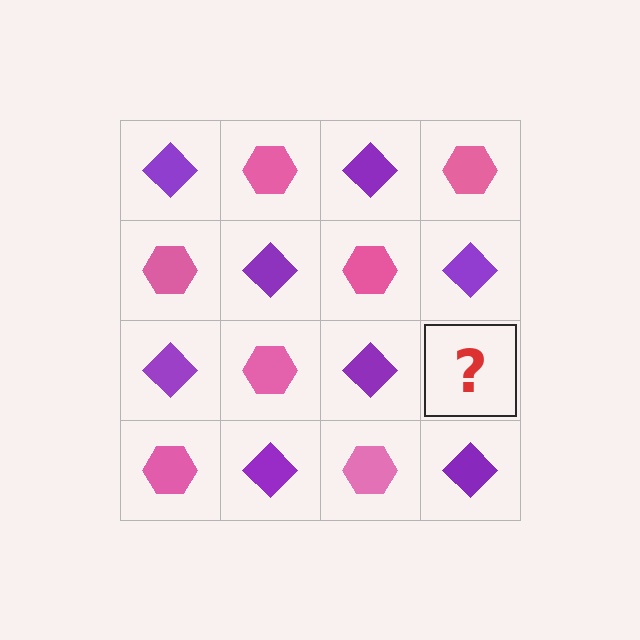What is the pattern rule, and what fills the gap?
The rule is that it alternates purple diamond and pink hexagon in a checkerboard pattern. The gap should be filled with a pink hexagon.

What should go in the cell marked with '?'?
The missing cell should contain a pink hexagon.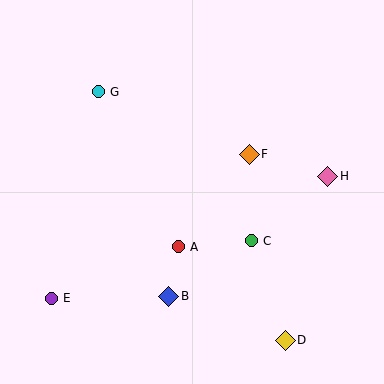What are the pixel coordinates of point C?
Point C is at (251, 241).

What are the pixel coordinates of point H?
Point H is at (328, 176).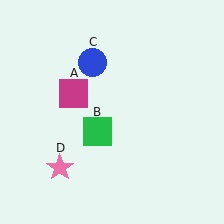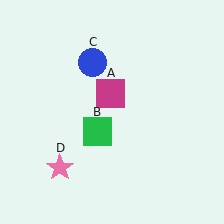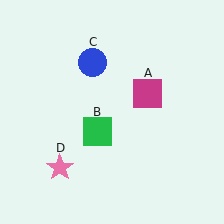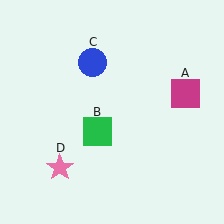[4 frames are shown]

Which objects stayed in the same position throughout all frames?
Green square (object B) and blue circle (object C) and pink star (object D) remained stationary.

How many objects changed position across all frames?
1 object changed position: magenta square (object A).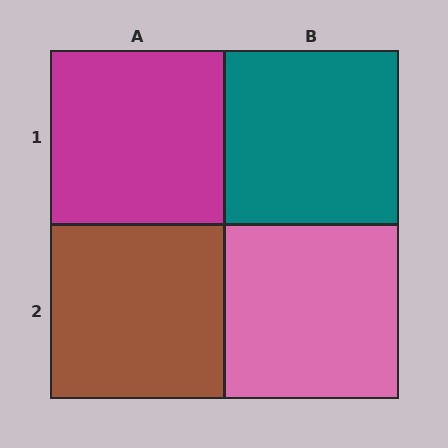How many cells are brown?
1 cell is brown.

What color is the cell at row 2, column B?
Pink.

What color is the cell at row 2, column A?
Brown.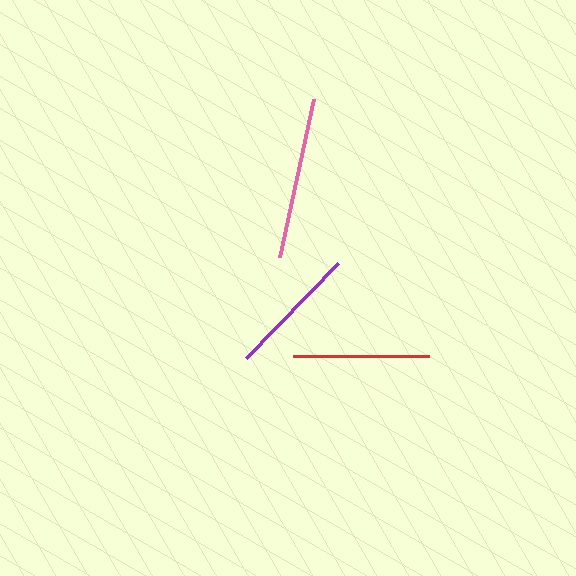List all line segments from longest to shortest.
From longest to shortest: pink, red, purple.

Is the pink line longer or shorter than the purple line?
The pink line is longer than the purple line.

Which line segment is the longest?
The pink line is the longest at approximately 162 pixels.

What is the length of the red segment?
The red segment is approximately 136 pixels long.